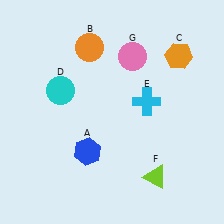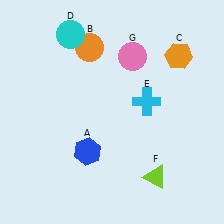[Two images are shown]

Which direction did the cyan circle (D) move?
The cyan circle (D) moved up.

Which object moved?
The cyan circle (D) moved up.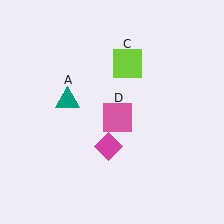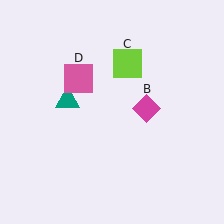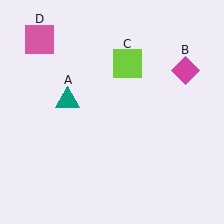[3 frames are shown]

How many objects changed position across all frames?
2 objects changed position: magenta diamond (object B), pink square (object D).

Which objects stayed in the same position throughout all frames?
Teal triangle (object A) and lime square (object C) remained stationary.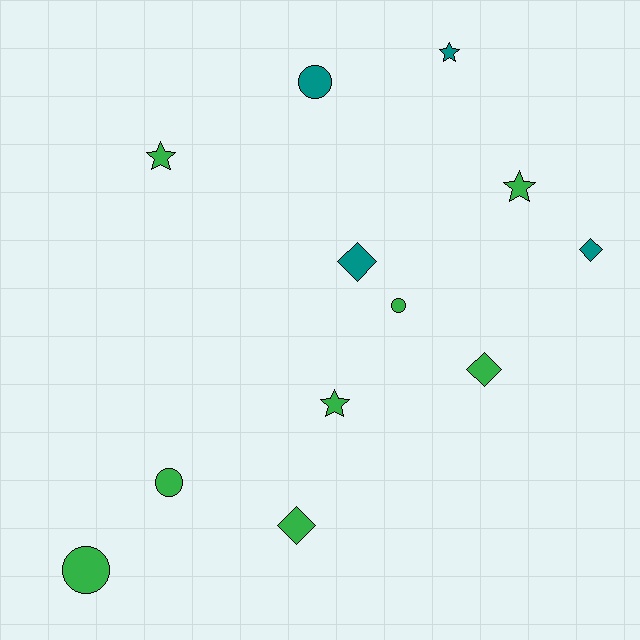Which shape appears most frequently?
Diamond, with 4 objects.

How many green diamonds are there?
There are 2 green diamonds.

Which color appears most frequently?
Green, with 8 objects.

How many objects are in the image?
There are 12 objects.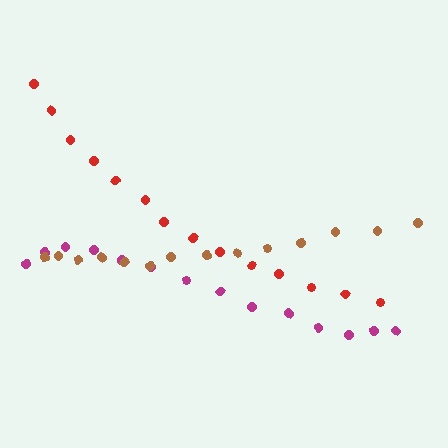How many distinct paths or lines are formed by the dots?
There are 3 distinct paths.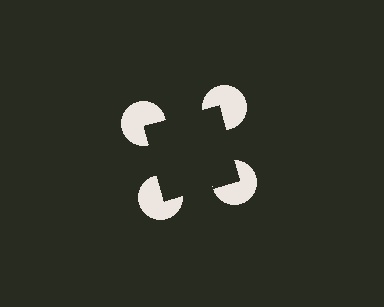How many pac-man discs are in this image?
There are 4 — one at each vertex of the illusory square.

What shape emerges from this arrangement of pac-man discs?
An illusory square — its edges are inferred from the aligned wedge cuts in the pac-man discs, not physically drawn.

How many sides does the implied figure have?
4 sides.